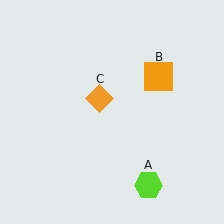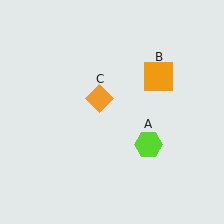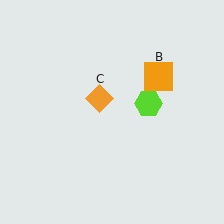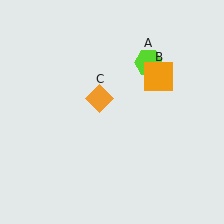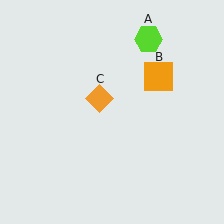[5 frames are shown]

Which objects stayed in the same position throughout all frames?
Orange square (object B) and orange diamond (object C) remained stationary.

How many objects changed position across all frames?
1 object changed position: lime hexagon (object A).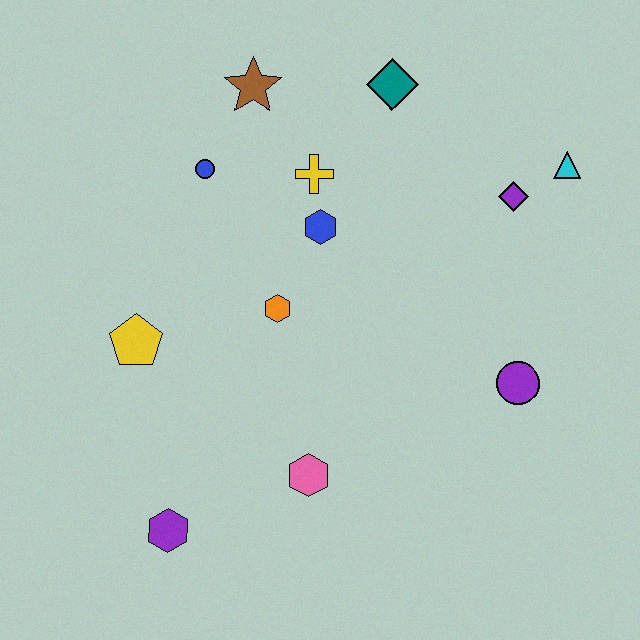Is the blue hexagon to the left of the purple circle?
Yes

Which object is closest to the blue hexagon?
The yellow cross is closest to the blue hexagon.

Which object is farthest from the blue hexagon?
The purple hexagon is farthest from the blue hexagon.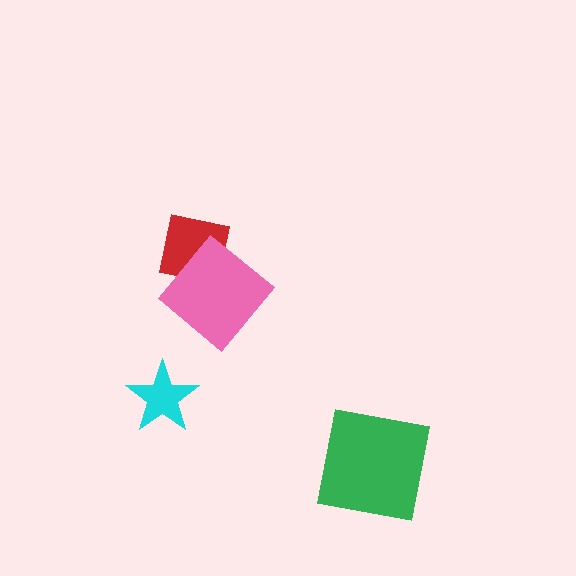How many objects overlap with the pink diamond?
1 object overlaps with the pink diamond.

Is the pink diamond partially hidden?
No, no other shape covers it.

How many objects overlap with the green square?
0 objects overlap with the green square.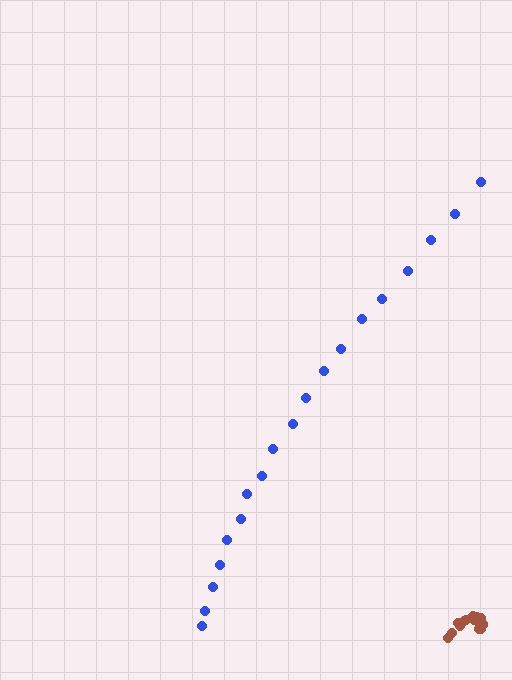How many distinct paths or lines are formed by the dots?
There are 2 distinct paths.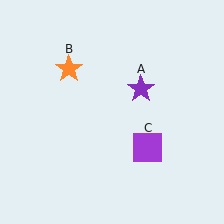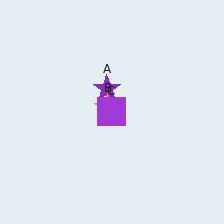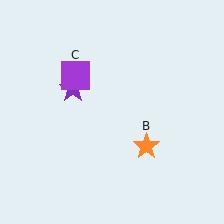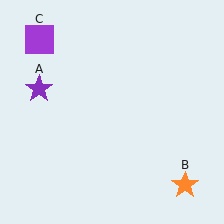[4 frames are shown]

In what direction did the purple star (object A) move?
The purple star (object A) moved left.